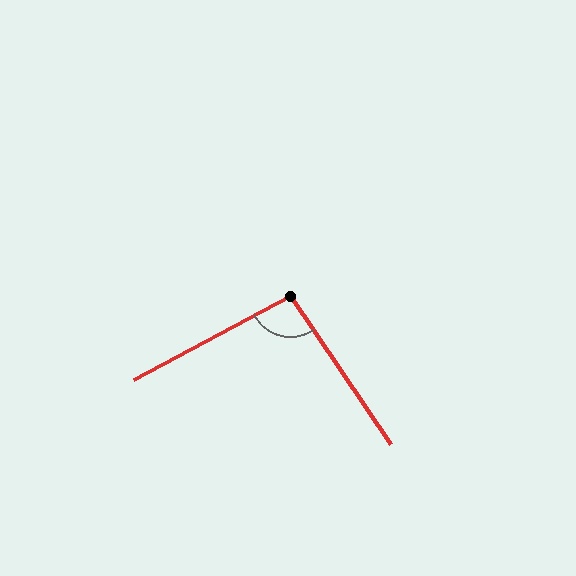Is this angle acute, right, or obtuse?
It is obtuse.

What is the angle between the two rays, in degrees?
Approximately 96 degrees.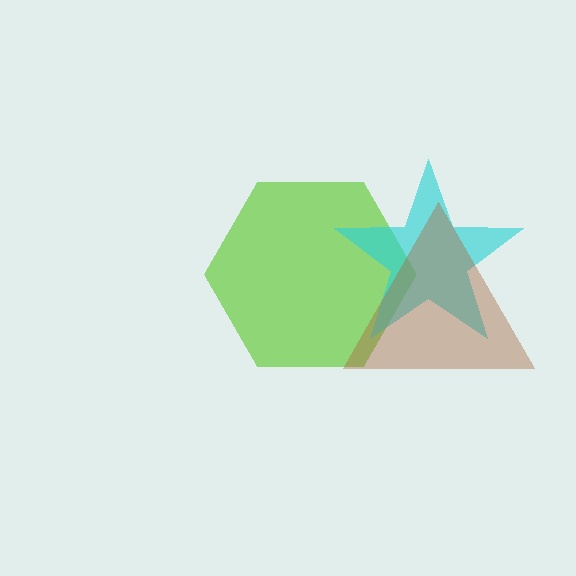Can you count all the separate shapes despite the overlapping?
Yes, there are 3 separate shapes.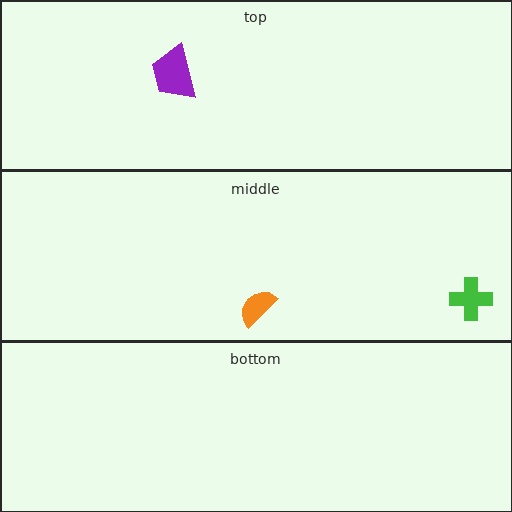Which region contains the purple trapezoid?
The top region.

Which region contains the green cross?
The middle region.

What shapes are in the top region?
The purple trapezoid.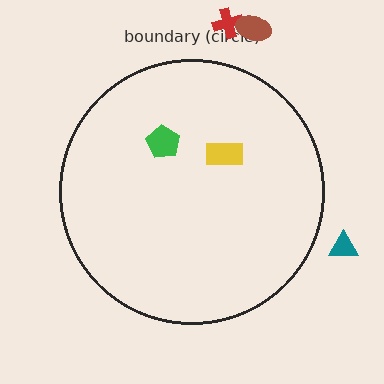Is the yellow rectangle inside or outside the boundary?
Inside.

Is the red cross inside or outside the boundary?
Outside.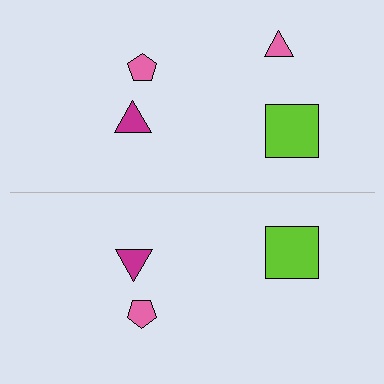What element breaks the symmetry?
A pink triangle is missing from the bottom side.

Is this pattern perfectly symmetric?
No, the pattern is not perfectly symmetric. A pink triangle is missing from the bottom side.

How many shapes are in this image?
There are 7 shapes in this image.